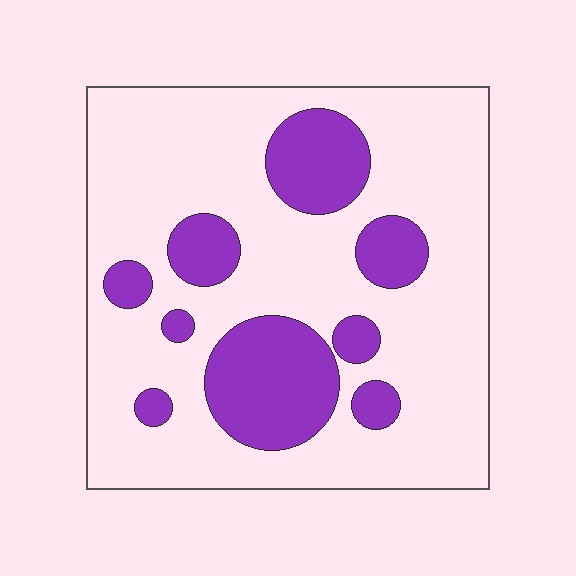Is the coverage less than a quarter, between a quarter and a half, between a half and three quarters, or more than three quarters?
Less than a quarter.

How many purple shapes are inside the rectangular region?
9.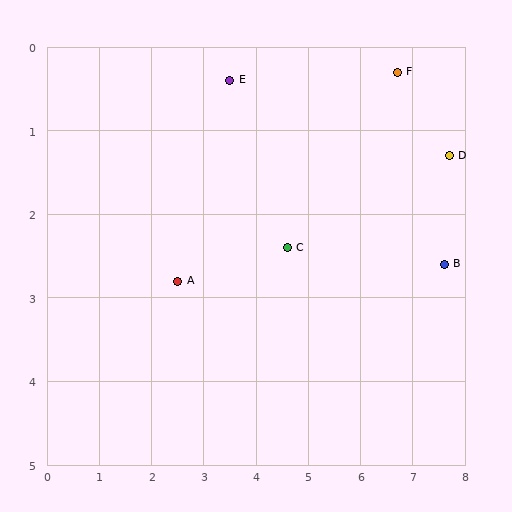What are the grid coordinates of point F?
Point F is at approximately (6.7, 0.3).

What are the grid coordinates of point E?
Point E is at approximately (3.5, 0.4).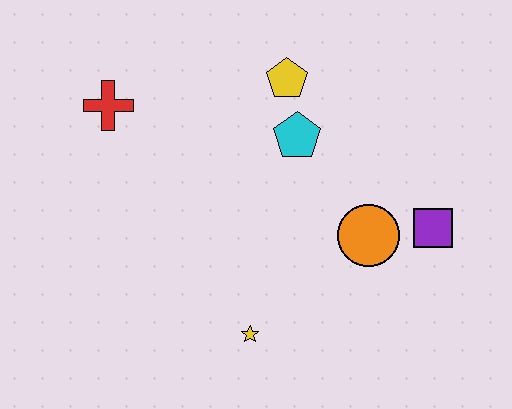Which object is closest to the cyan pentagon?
The yellow pentagon is closest to the cyan pentagon.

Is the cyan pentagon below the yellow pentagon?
Yes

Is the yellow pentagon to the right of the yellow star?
Yes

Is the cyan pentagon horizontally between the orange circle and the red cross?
Yes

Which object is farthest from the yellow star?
The red cross is farthest from the yellow star.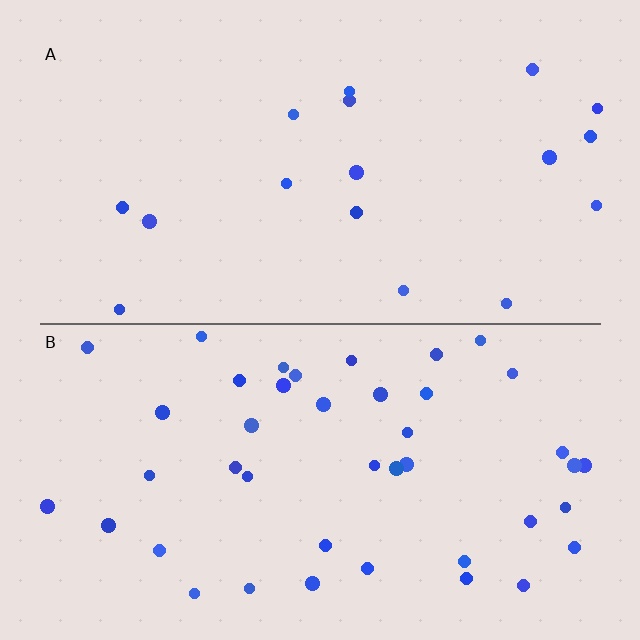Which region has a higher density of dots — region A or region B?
B (the bottom).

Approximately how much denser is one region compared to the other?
Approximately 2.5× — region B over region A.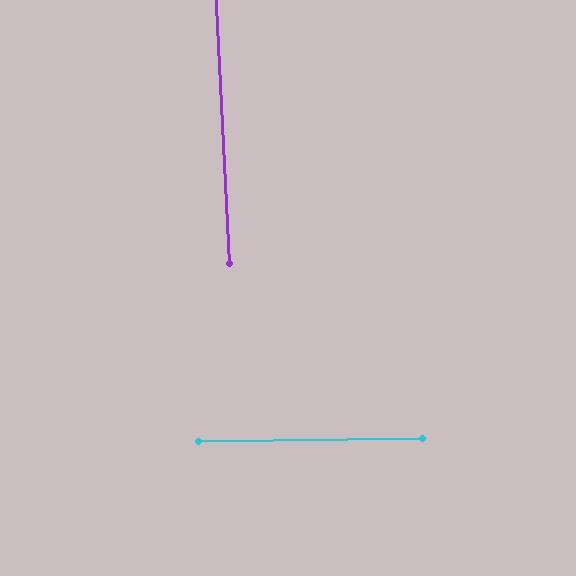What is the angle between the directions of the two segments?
Approximately 88 degrees.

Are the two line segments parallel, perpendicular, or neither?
Perpendicular — they meet at approximately 88°.